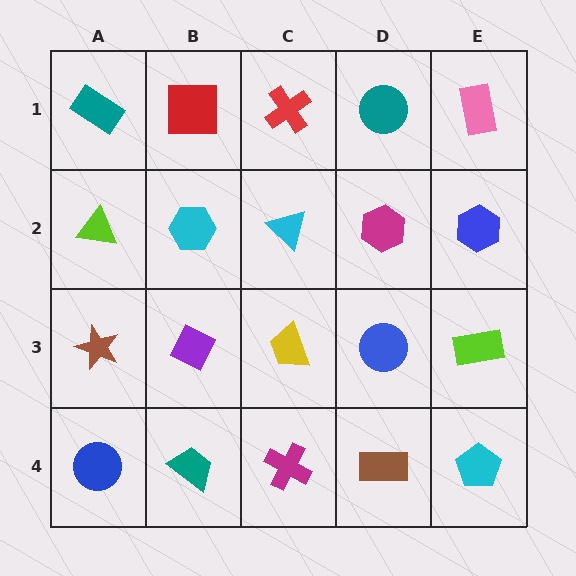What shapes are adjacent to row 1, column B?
A cyan hexagon (row 2, column B), a teal rectangle (row 1, column A), a red cross (row 1, column C).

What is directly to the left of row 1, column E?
A teal circle.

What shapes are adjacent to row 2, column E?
A pink rectangle (row 1, column E), a lime rectangle (row 3, column E), a magenta hexagon (row 2, column D).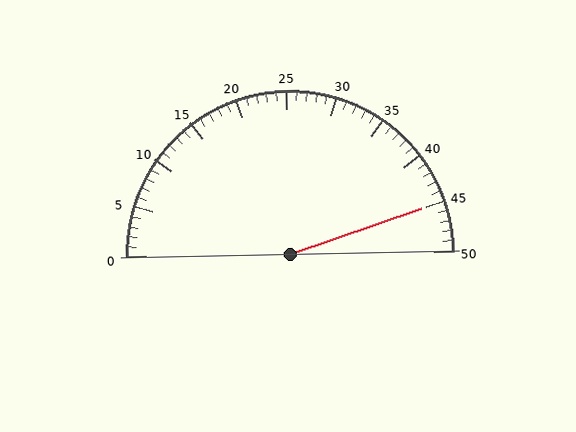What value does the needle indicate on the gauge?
The needle indicates approximately 45.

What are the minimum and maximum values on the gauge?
The gauge ranges from 0 to 50.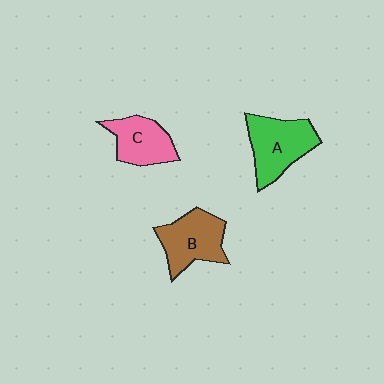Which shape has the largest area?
Shape A (green).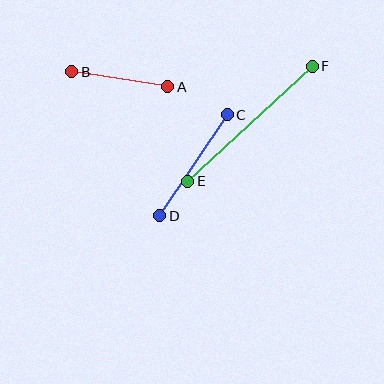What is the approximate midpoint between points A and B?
The midpoint is at approximately (120, 79) pixels.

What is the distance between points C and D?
The distance is approximately 121 pixels.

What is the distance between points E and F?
The distance is approximately 169 pixels.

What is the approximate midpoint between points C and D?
The midpoint is at approximately (193, 165) pixels.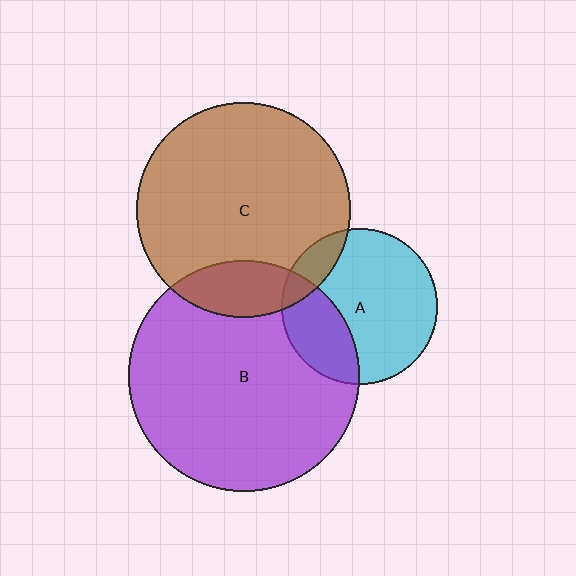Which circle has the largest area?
Circle B (purple).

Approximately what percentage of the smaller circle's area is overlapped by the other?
Approximately 30%.